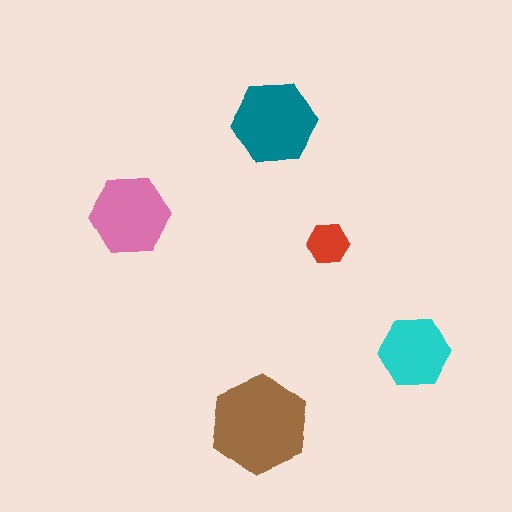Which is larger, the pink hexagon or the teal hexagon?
The teal one.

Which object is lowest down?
The brown hexagon is bottommost.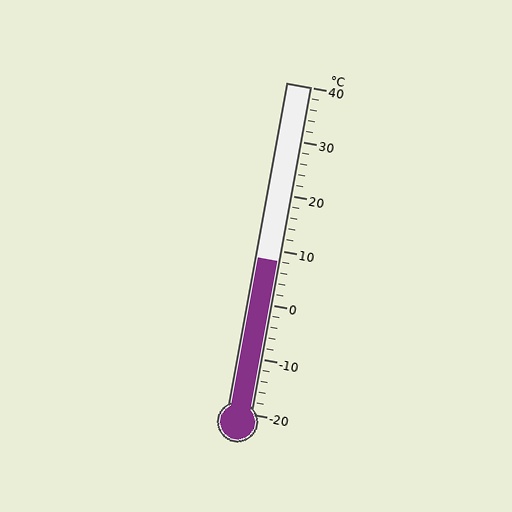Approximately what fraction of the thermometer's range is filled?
The thermometer is filled to approximately 45% of its range.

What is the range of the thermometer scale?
The thermometer scale ranges from -20°C to 40°C.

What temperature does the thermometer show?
The thermometer shows approximately 8°C.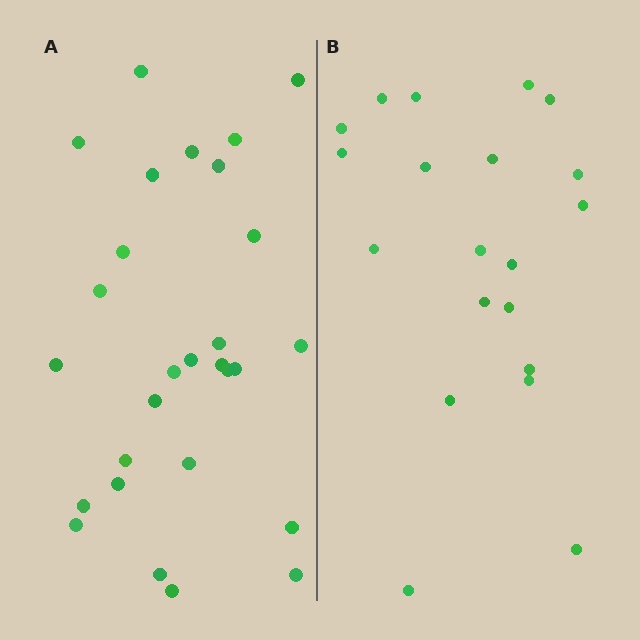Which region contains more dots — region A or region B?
Region A (the left region) has more dots.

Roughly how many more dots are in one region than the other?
Region A has roughly 8 or so more dots than region B.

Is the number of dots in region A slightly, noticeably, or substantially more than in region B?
Region A has noticeably more, but not dramatically so. The ratio is roughly 1.4 to 1.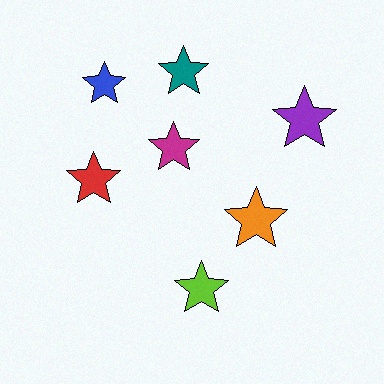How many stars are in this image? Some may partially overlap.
There are 7 stars.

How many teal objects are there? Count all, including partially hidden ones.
There is 1 teal object.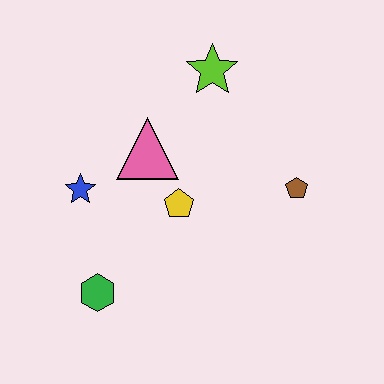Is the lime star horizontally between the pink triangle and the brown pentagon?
Yes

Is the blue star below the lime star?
Yes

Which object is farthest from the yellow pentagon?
The lime star is farthest from the yellow pentagon.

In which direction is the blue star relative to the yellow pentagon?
The blue star is to the left of the yellow pentagon.